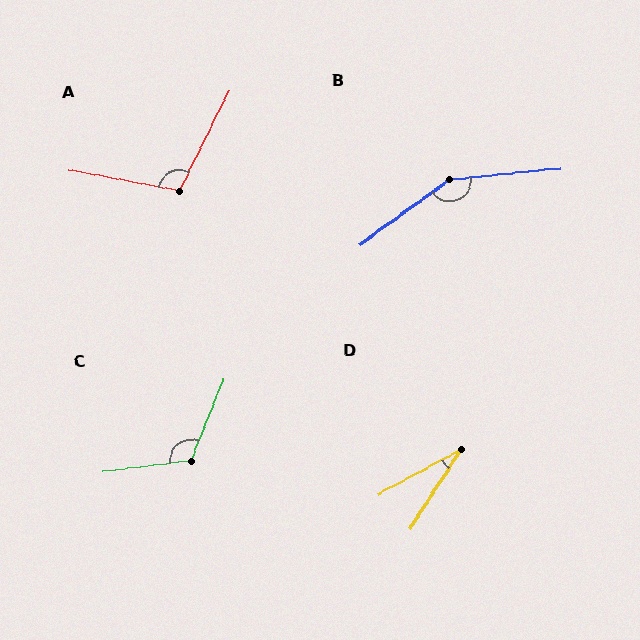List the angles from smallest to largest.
D (29°), A (105°), C (119°), B (150°).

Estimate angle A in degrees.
Approximately 105 degrees.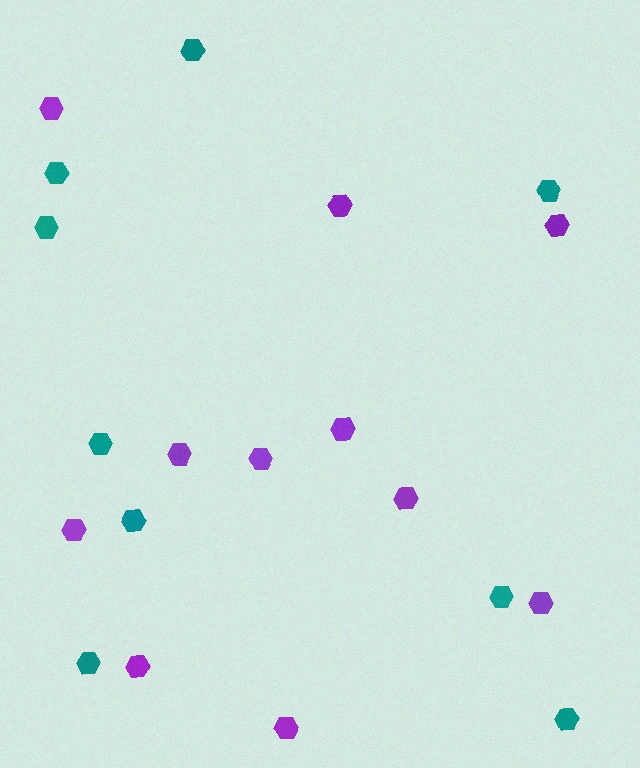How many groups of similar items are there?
There are 2 groups: one group of teal hexagons (9) and one group of purple hexagons (11).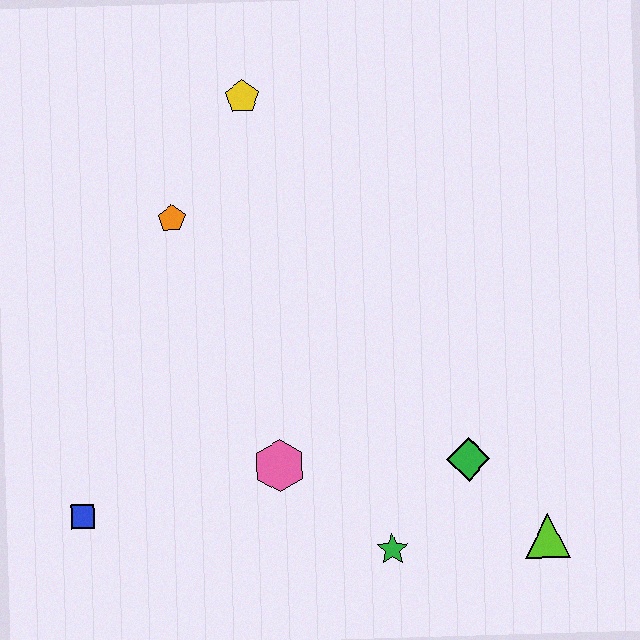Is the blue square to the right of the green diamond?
No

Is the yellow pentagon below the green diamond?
No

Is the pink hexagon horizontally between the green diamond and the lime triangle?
No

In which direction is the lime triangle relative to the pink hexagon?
The lime triangle is to the right of the pink hexagon.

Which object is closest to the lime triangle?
The green diamond is closest to the lime triangle.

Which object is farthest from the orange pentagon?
The lime triangle is farthest from the orange pentagon.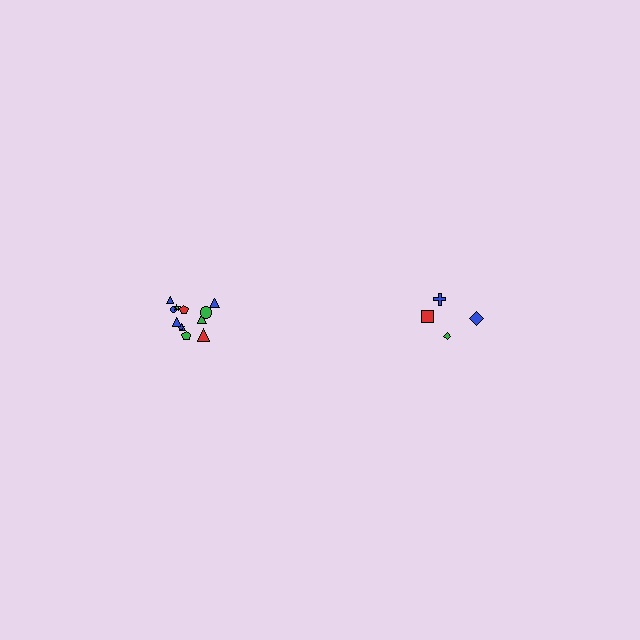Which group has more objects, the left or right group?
The left group.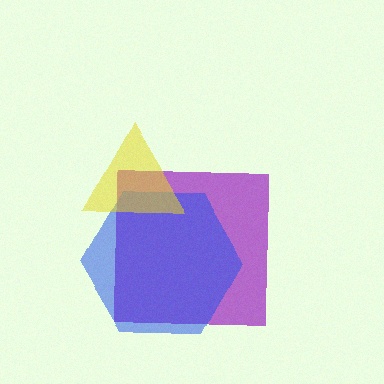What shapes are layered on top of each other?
The layered shapes are: a purple square, a blue hexagon, a yellow triangle.